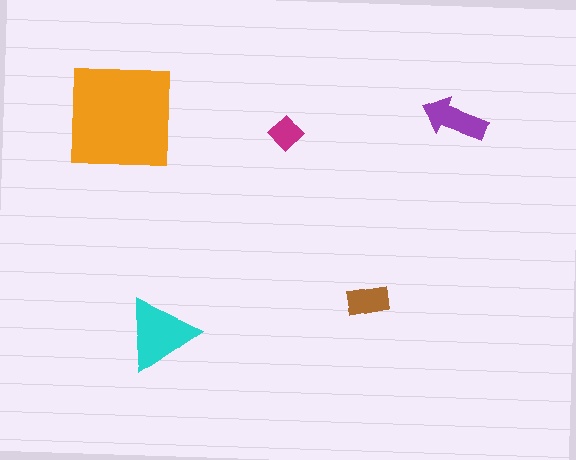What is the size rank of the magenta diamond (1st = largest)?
5th.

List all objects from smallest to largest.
The magenta diamond, the brown rectangle, the purple arrow, the cyan triangle, the orange square.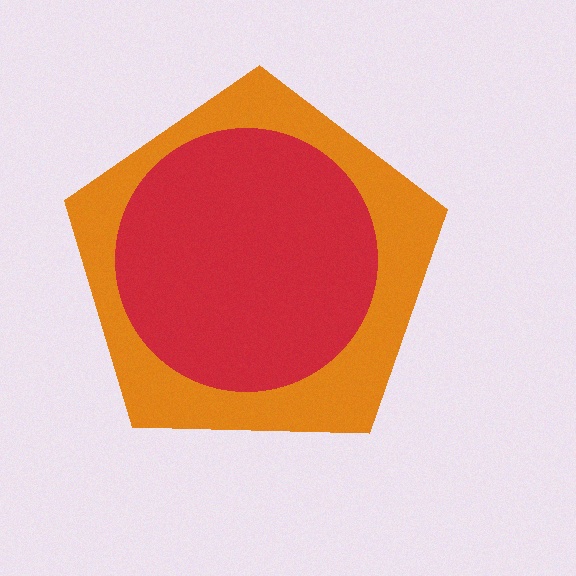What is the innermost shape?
The red circle.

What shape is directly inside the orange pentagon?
The red circle.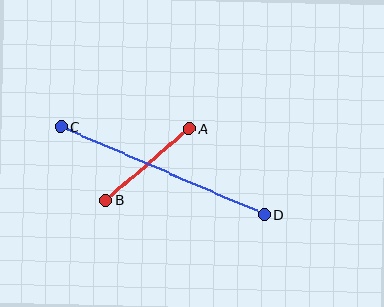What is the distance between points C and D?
The distance is approximately 221 pixels.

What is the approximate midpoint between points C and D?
The midpoint is at approximately (162, 171) pixels.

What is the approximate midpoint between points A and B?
The midpoint is at approximately (147, 164) pixels.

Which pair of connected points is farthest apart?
Points C and D are farthest apart.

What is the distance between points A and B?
The distance is approximately 110 pixels.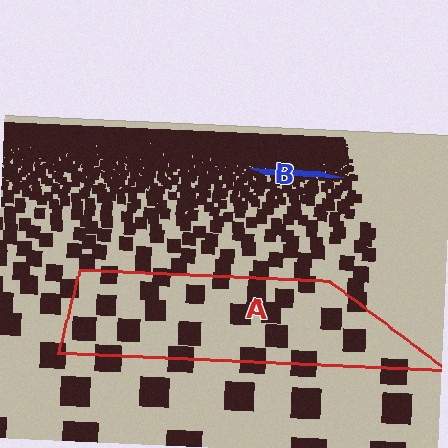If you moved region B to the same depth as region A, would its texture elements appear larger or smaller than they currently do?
They would appear larger. At a closer depth, the same texture elements are projected at a bigger on-screen size.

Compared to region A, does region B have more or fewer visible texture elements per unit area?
Region B has more texture elements per unit area — they are packed more densely because it is farther away.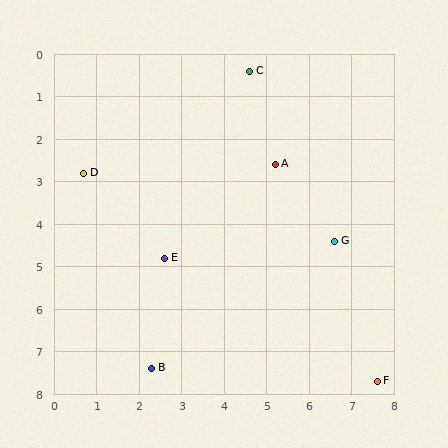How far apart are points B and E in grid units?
Points B and E are about 2.6 grid units apart.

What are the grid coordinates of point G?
Point G is at approximately (6.6, 4.4).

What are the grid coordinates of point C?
Point C is at approximately (4.6, 0.4).